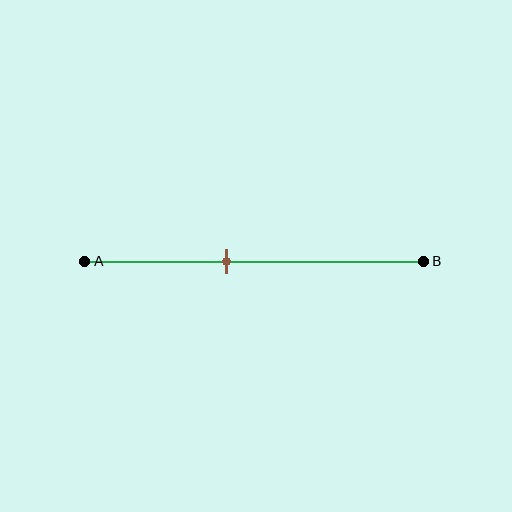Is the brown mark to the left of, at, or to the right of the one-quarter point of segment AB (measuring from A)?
The brown mark is to the right of the one-quarter point of segment AB.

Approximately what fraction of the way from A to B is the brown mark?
The brown mark is approximately 40% of the way from A to B.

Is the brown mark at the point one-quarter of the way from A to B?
No, the mark is at about 40% from A, not at the 25% one-quarter point.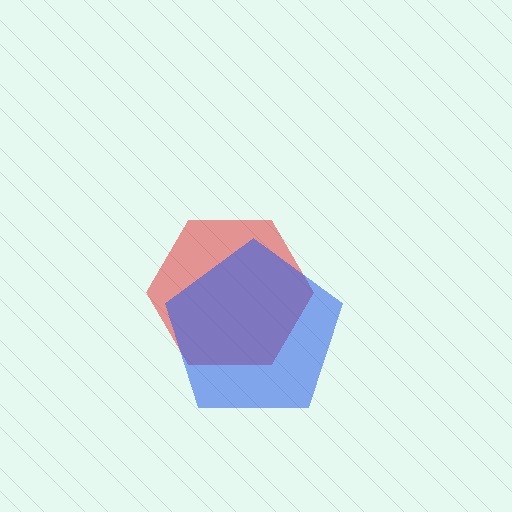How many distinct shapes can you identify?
There are 2 distinct shapes: a red hexagon, a blue pentagon.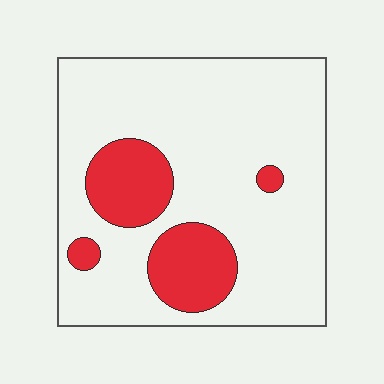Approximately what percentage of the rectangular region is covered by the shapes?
Approximately 20%.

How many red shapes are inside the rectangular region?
4.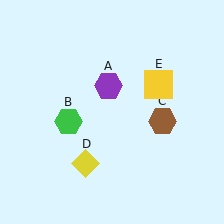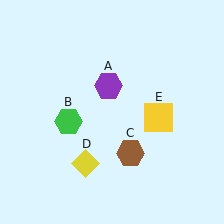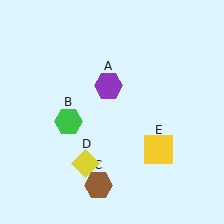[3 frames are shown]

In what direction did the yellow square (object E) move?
The yellow square (object E) moved down.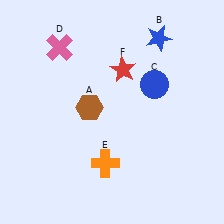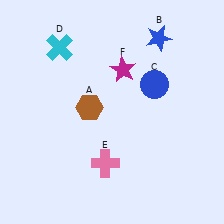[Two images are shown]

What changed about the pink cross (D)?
In Image 1, D is pink. In Image 2, it changed to cyan.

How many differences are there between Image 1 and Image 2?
There are 3 differences between the two images.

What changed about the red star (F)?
In Image 1, F is red. In Image 2, it changed to magenta.